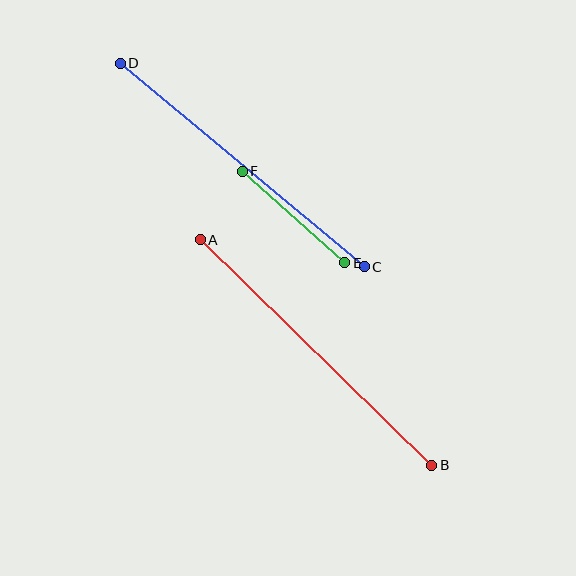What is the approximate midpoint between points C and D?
The midpoint is at approximately (242, 165) pixels.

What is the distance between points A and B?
The distance is approximately 323 pixels.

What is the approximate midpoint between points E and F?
The midpoint is at approximately (293, 217) pixels.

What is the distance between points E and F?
The distance is approximately 137 pixels.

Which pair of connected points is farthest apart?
Points A and B are farthest apart.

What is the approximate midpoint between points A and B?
The midpoint is at approximately (316, 352) pixels.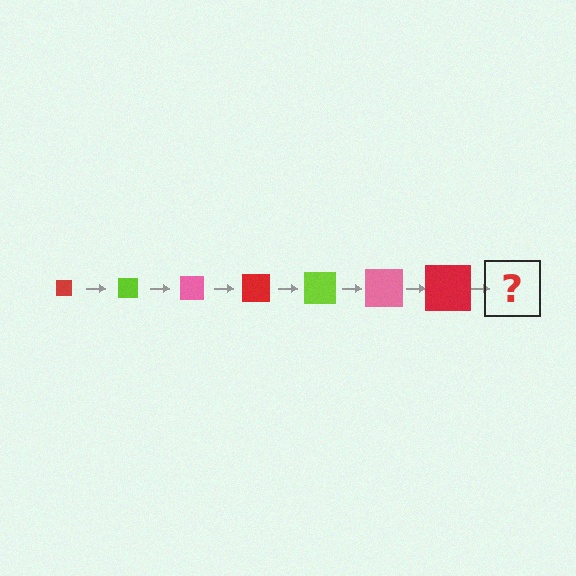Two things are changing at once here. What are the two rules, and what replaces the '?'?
The two rules are that the square grows larger each step and the color cycles through red, lime, and pink. The '?' should be a lime square, larger than the previous one.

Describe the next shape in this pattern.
It should be a lime square, larger than the previous one.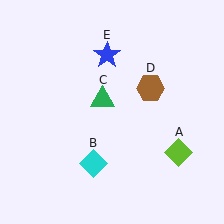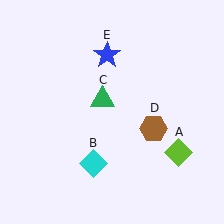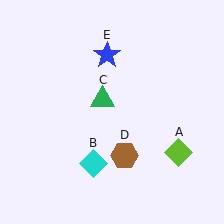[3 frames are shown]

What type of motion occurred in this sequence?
The brown hexagon (object D) rotated clockwise around the center of the scene.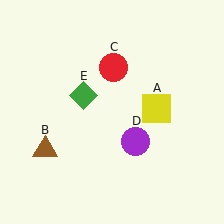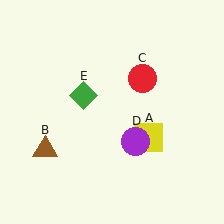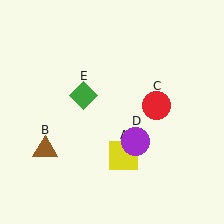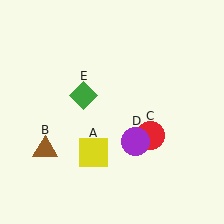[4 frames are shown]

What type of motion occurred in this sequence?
The yellow square (object A), red circle (object C) rotated clockwise around the center of the scene.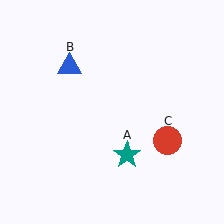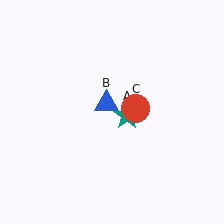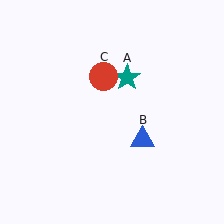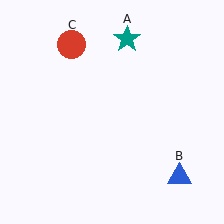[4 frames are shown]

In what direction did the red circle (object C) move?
The red circle (object C) moved up and to the left.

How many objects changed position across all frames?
3 objects changed position: teal star (object A), blue triangle (object B), red circle (object C).